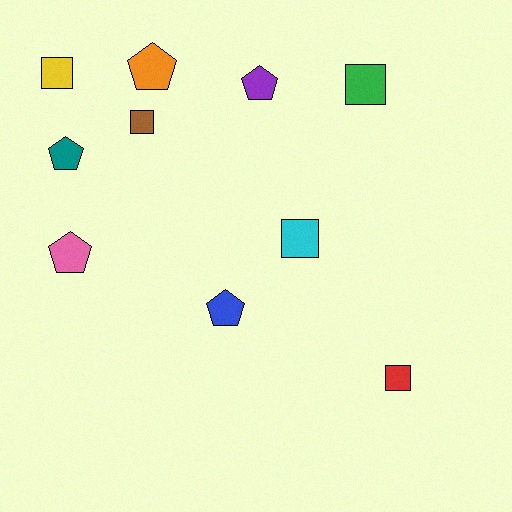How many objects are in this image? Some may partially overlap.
There are 10 objects.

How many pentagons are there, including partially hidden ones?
There are 5 pentagons.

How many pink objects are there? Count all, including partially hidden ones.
There is 1 pink object.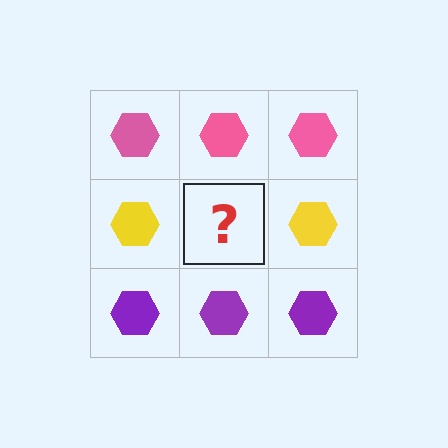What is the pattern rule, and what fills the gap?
The rule is that each row has a consistent color. The gap should be filled with a yellow hexagon.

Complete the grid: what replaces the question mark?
The question mark should be replaced with a yellow hexagon.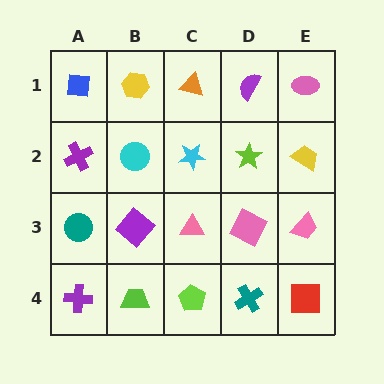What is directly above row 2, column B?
A yellow hexagon.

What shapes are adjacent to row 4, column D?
A pink square (row 3, column D), a lime pentagon (row 4, column C), a red square (row 4, column E).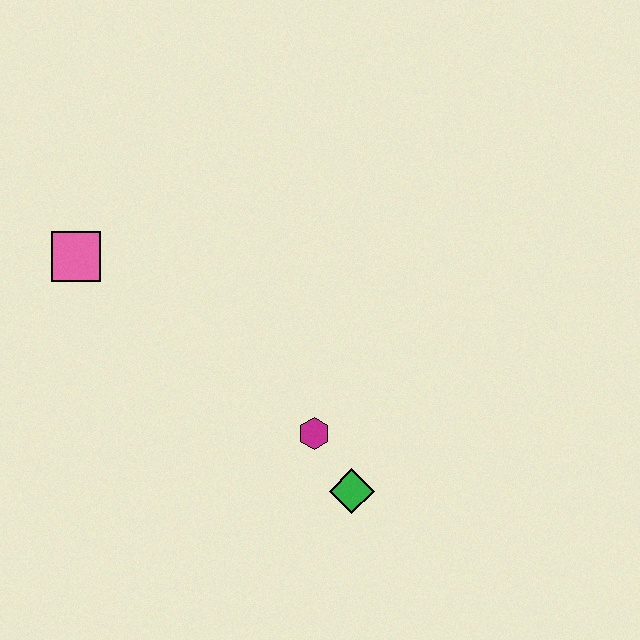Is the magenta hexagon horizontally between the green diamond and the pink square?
Yes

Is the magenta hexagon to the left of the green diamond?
Yes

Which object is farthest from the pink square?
The green diamond is farthest from the pink square.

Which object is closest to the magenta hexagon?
The green diamond is closest to the magenta hexagon.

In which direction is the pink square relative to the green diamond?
The pink square is to the left of the green diamond.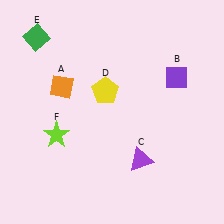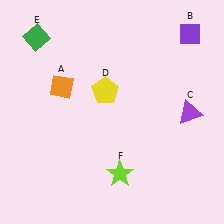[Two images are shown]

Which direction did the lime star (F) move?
The lime star (F) moved right.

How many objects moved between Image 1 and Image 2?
3 objects moved between the two images.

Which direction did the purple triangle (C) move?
The purple triangle (C) moved right.